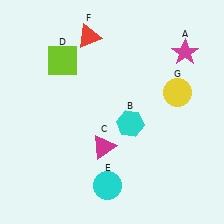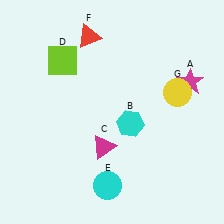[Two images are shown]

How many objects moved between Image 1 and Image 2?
1 object moved between the two images.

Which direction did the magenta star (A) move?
The magenta star (A) moved down.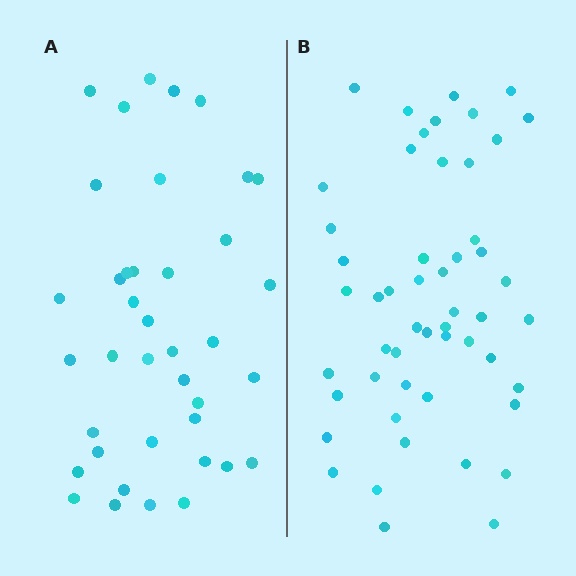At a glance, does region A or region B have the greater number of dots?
Region B (the right region) has more dots.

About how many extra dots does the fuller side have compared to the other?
Region B has approximately 15 more dots than region A.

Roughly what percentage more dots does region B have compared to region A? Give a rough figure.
About 35% more.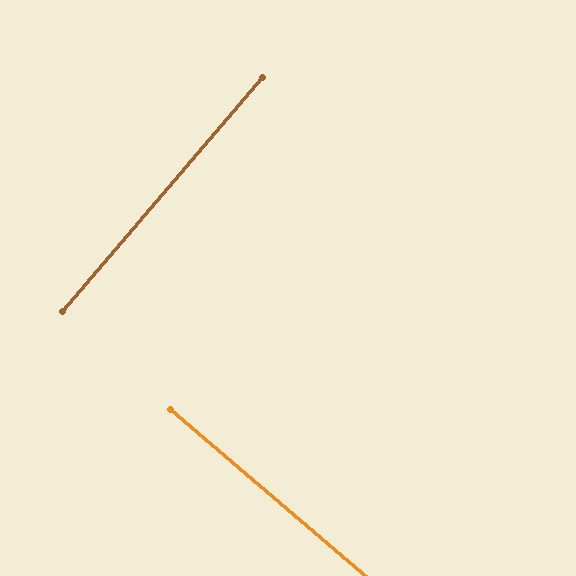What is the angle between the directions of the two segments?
Approximately 90 degrees.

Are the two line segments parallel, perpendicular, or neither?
Perpendicular — they meet at approximately 90°.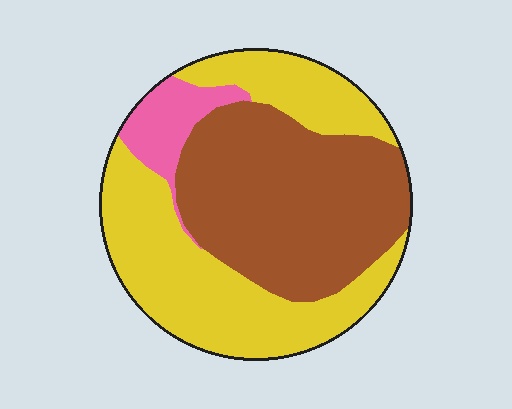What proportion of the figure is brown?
Brown takes up between a quarter and a half of the figure.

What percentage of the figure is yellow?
Yellow takes up about one half (1/2) of the figure.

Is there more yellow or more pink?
Yellow.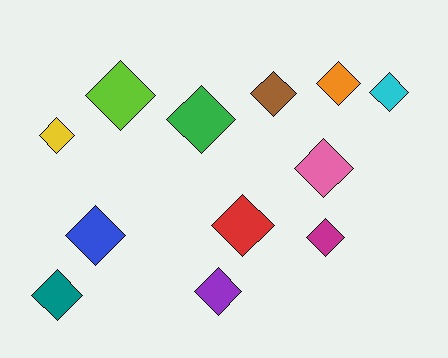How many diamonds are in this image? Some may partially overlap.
There are 12 diamonds.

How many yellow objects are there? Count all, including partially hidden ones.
There is 1 yellow object.